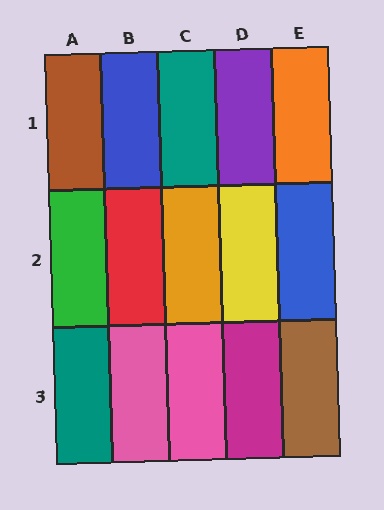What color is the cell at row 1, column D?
Purple.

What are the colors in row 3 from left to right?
Teal, pink, pink, magenta, brown.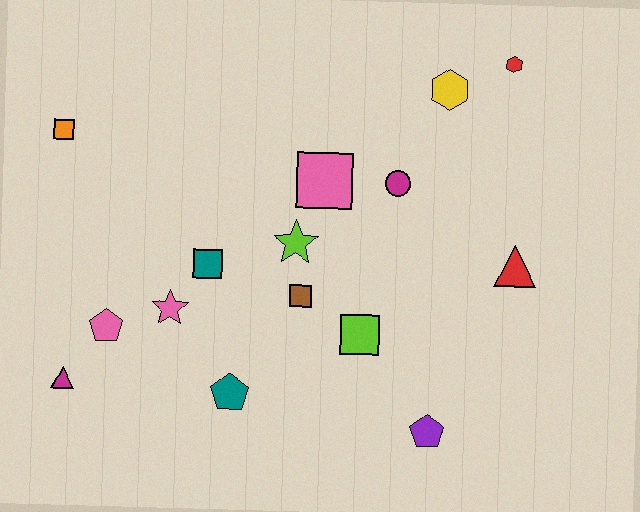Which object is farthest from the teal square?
The red hexagon is farthest from the teal square.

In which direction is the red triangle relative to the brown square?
The red triangle is to the right of the brown square.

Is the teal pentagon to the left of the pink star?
No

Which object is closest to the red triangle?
The magenta circle is closest to the red triangle.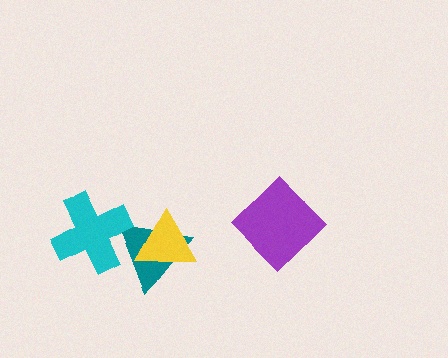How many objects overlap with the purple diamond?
0 objects overlap with the purple diamond.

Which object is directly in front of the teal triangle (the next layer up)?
The cyan cross is directly in front of the teal triangle.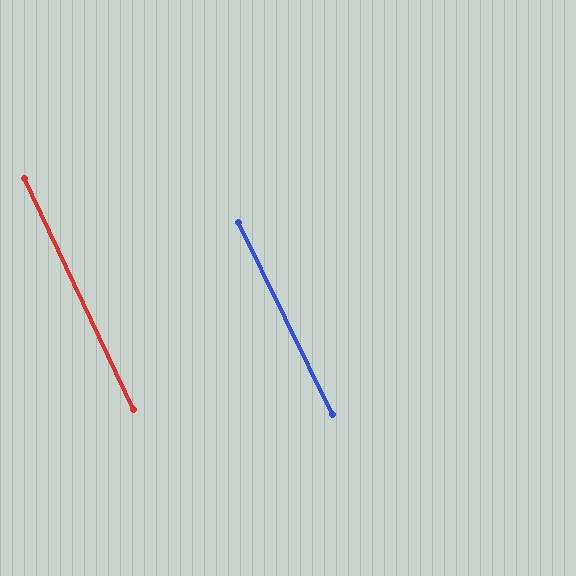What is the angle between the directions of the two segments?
Approximately 1 degree.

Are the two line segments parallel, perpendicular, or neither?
Parallel — their directions differ by only 0.9°.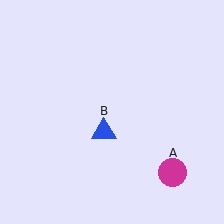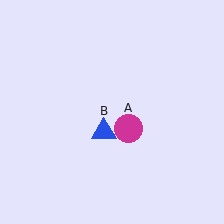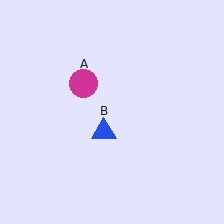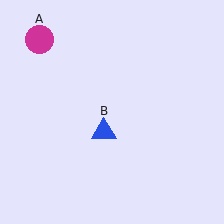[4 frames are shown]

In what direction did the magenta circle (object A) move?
The magenta circle (object A) moved up and to the left.